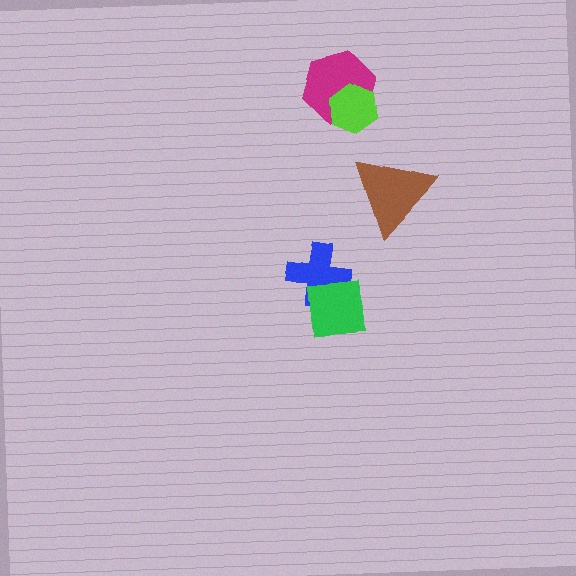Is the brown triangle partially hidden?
No, no other shape covers it.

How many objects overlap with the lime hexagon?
1 object overlaps with the lime hexagon.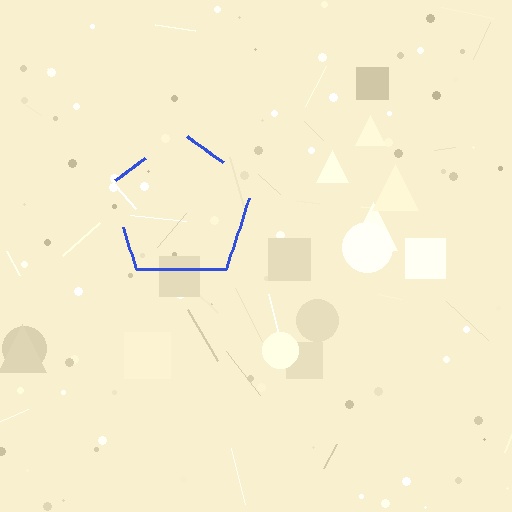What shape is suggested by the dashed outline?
The dashed outline suggests a pentagon.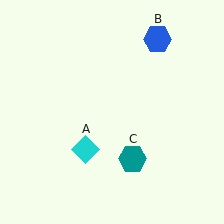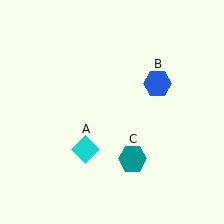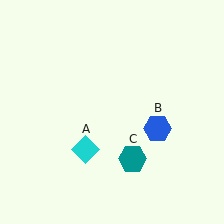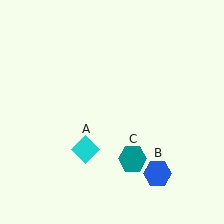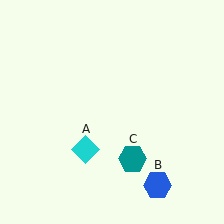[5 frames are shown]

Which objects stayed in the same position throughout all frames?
Cyan diamond (object A) and teal hexagon (object C) remained stationary.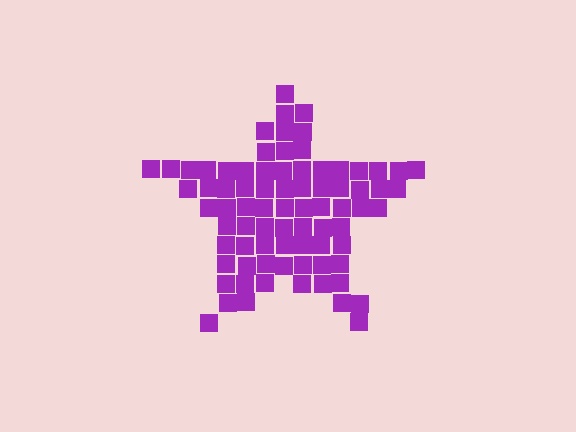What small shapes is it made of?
It is made of small squares.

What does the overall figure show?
The overall figure shows a star.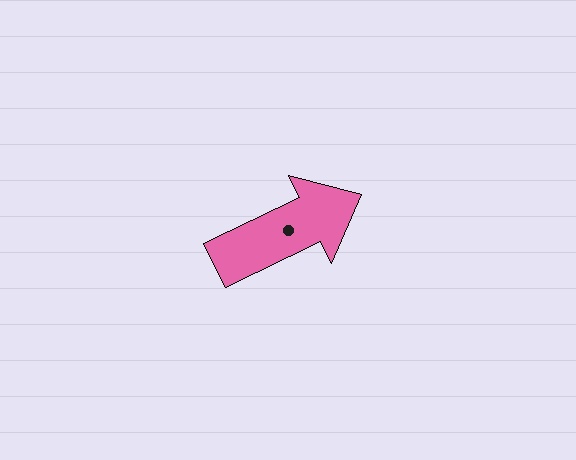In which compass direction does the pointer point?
Northeast.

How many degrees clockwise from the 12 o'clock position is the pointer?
Approximately 64 degrees.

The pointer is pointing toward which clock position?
Roughly 2 o'clock.